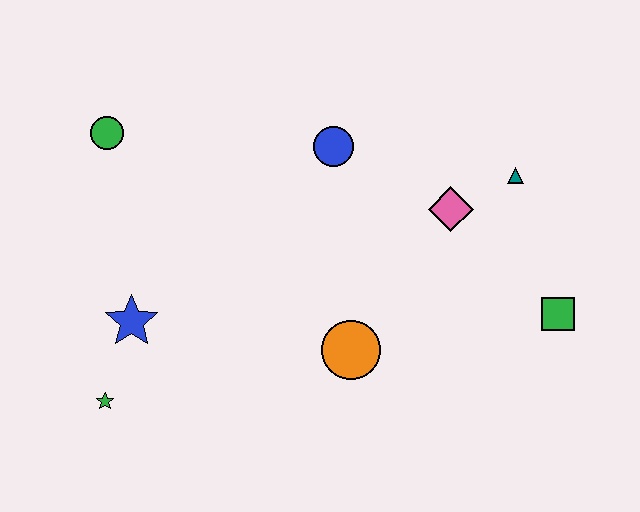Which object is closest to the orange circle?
The pink diamond is closest to the orange circle.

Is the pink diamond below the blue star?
No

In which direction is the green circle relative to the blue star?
The green circle is above the blue star.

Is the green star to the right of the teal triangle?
No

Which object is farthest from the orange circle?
The green circle is farthest from the orange circle.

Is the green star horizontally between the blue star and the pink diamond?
No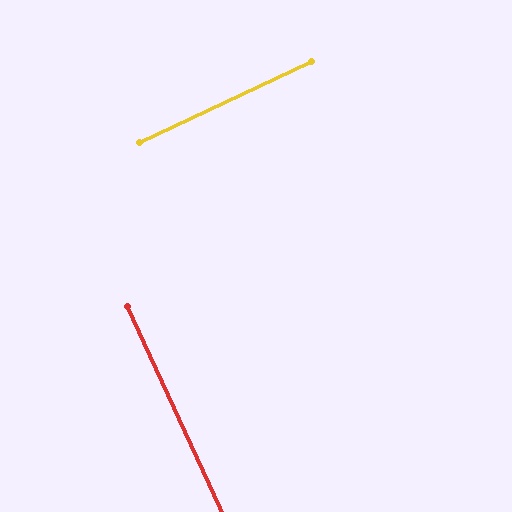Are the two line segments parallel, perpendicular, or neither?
Perpendicular — they meet at approximately 89°.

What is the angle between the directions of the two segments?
Approximately 89 degrees.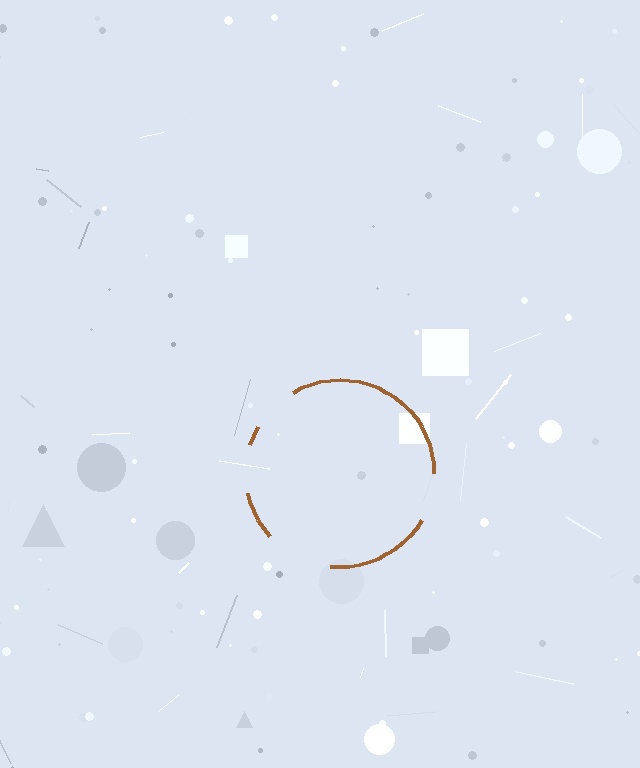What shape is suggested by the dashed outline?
The dashed outline suggests a circle.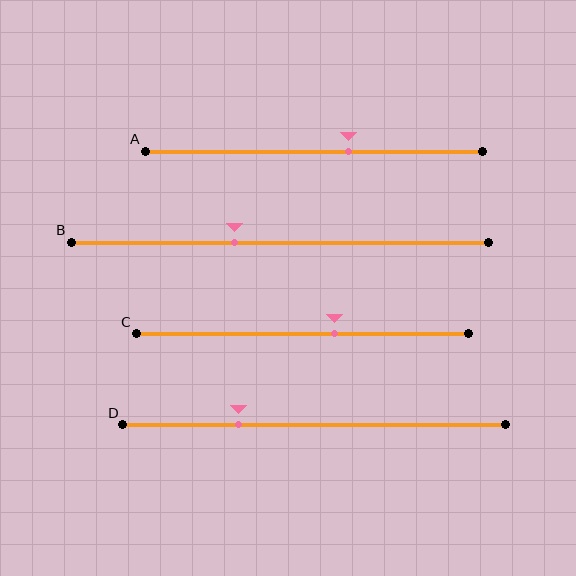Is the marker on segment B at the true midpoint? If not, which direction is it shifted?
No, the marker on segment B is shifted to the left by about 11% of the segment length.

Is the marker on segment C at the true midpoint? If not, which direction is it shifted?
No, the marker on segment C is shifted to the right by about 10% of the segment length.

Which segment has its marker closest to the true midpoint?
Segment C has its marker closest to the true midpoint.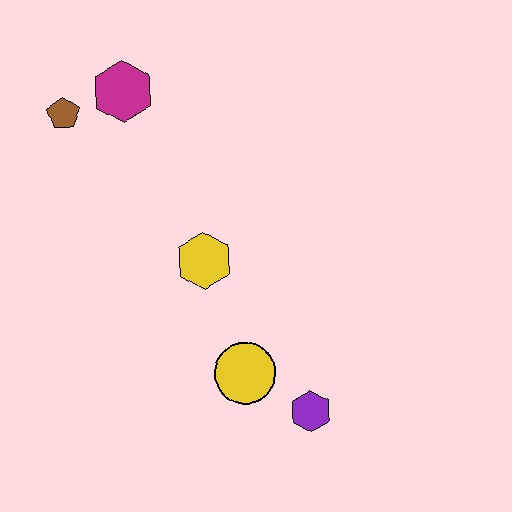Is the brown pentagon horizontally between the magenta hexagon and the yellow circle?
No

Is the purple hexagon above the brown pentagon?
No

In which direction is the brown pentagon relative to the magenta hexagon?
The brown pentagon is to the left of the magenta hexagon.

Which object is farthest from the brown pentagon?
The purple hexagon is farthest from the brown pentagon.